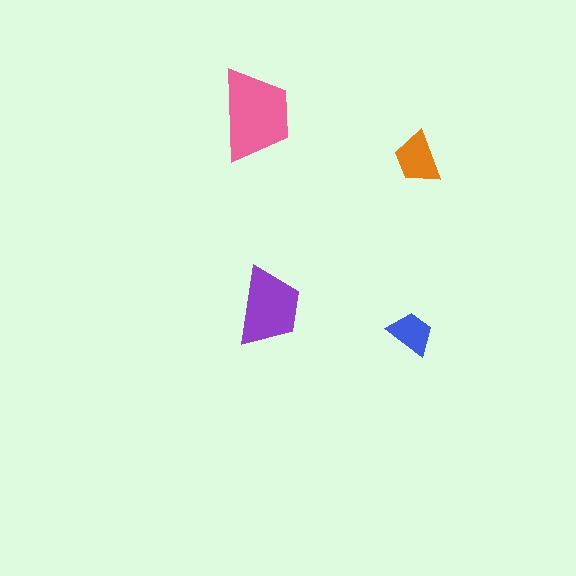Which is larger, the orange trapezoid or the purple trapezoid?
The purple one.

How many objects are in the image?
There are 4 objects in the image.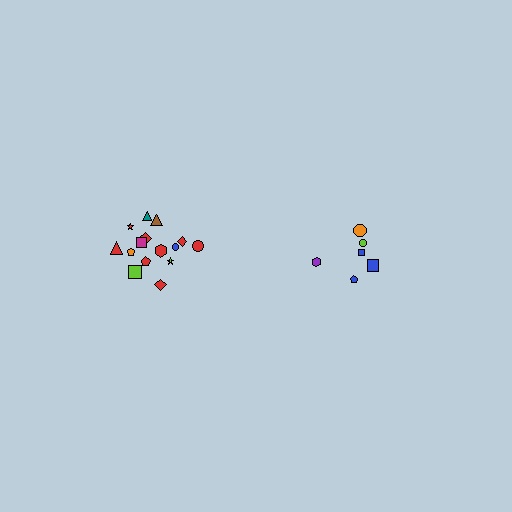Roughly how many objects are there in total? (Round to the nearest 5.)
Roughly 20 objects in total.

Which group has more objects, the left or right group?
The left group.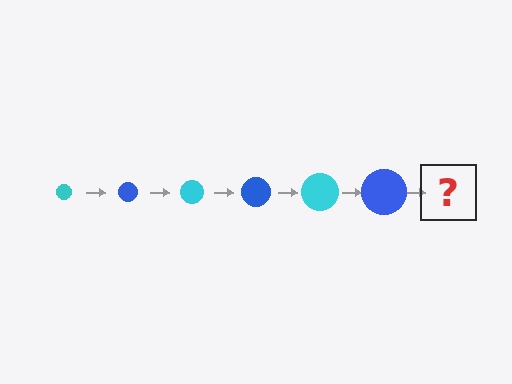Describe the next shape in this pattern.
It should be a cyan circle, larger than the previous one.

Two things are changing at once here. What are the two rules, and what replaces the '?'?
The two rules are that the circle grows larger each step and the color cycles through cyan and blue. The '?' should be a cyan circle, larger than the previous one.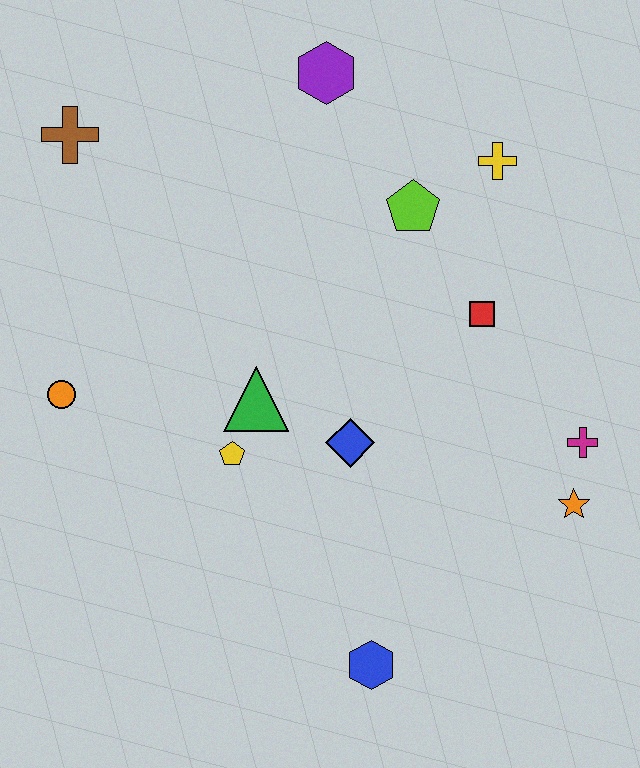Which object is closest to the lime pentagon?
The yellow cross is closest to the lime pentagon.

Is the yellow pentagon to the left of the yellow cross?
Yes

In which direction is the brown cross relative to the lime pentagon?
The brown cross is to the left of the lime pentagon.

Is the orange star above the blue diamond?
No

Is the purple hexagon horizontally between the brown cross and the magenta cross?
Yes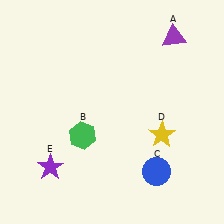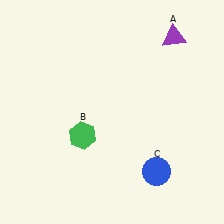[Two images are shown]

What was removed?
The purple star (E), the yellow star (D) were removed in Image 2.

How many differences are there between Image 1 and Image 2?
There are 2 differences between the two images.